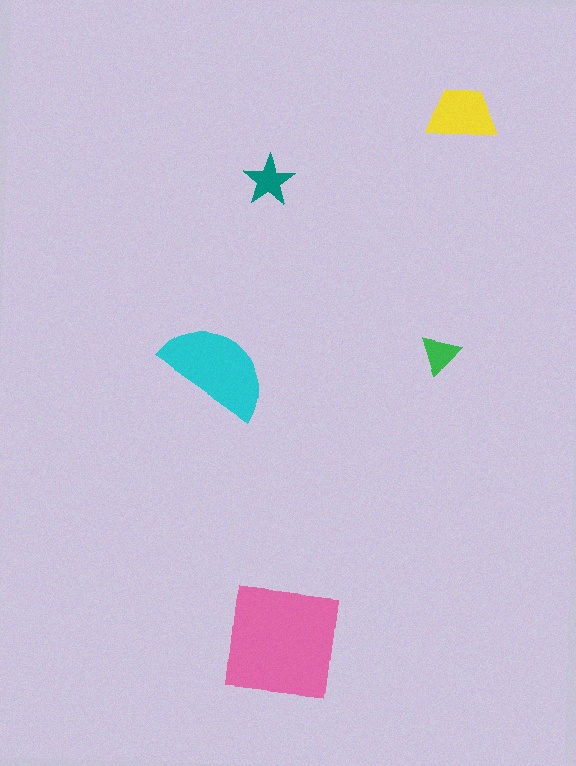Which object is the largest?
The pink square.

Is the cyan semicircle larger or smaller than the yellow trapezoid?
Larger.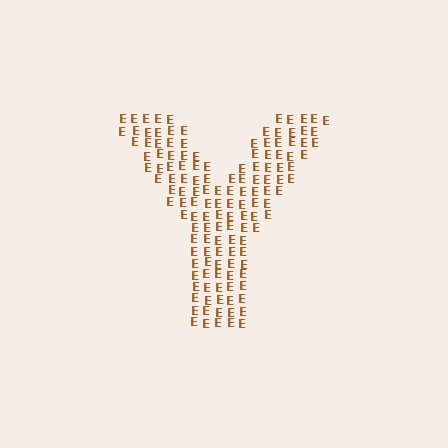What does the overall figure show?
The overall figure shows the letter Y.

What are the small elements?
The small elements are letter E's.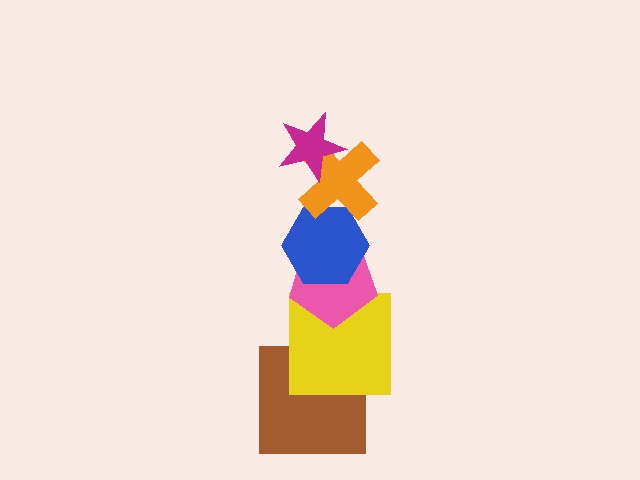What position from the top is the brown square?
The brown square is 6th from the top.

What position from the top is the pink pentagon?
The pink pentagon is 4th from the top.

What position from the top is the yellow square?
The yellow square is 5th from the top.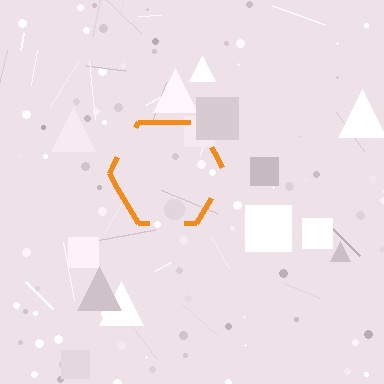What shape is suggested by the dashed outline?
The dashed outline suggests a hexagon.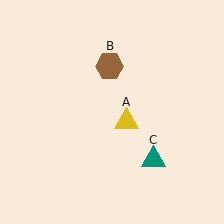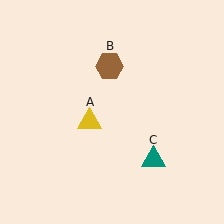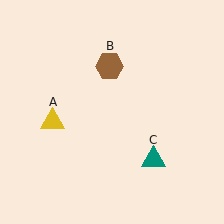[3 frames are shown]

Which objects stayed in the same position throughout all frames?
Brown hexagon (object B) and teal triangle (object C) remained stationary.